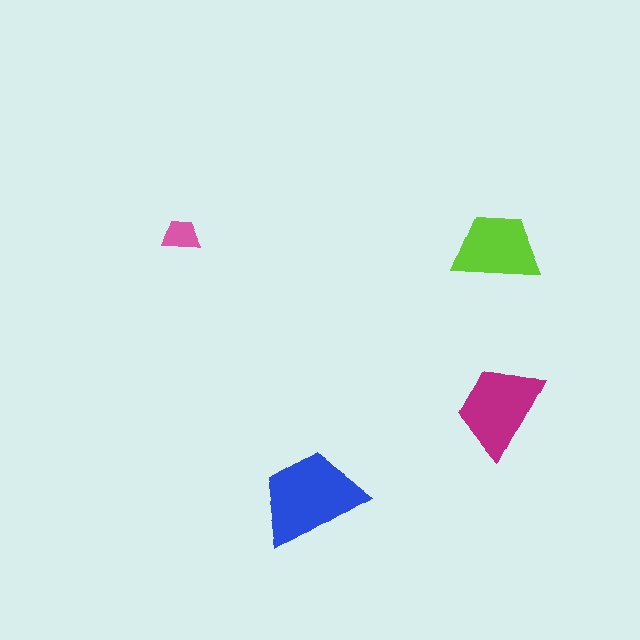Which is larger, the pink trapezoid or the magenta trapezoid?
The magenta one.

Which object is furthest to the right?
The magenta trapezoid is rightmost.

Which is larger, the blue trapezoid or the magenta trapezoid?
The blue one.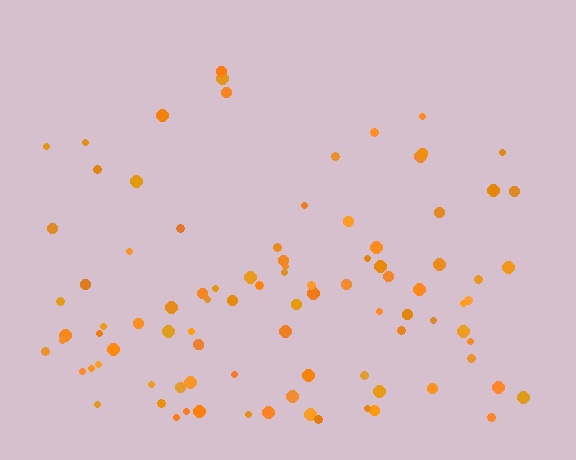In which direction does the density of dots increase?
From top to bottom, with the bottom side densest.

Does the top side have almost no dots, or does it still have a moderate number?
Still a moderate number, just noticeably fewer than the bottom.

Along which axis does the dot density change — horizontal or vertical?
Vertical.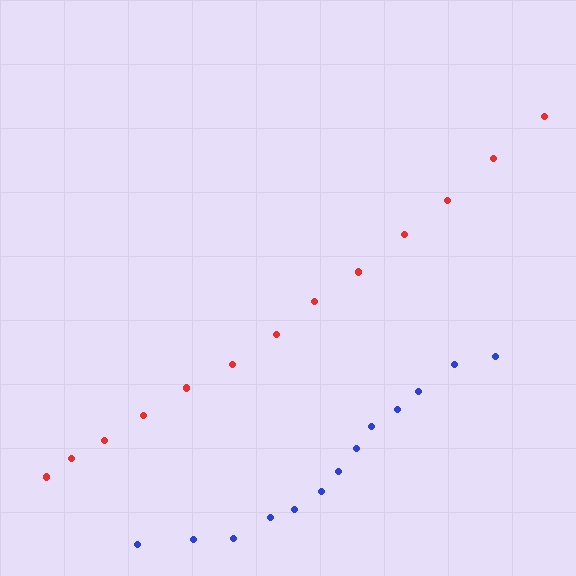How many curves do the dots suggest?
There are 2 distinct paths.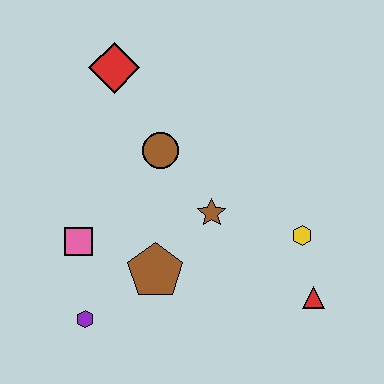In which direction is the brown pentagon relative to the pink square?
The brown pentagon is to the right of the pink square.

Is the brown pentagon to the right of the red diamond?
Yes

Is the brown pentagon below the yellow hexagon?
Yes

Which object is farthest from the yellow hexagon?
The red diamond is farthest from the yellow hexagon.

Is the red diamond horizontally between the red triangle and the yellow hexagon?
No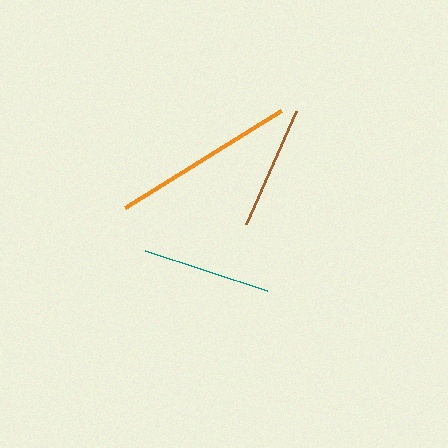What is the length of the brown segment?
The brown segment is approximately 123 pixels long.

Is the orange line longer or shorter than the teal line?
The orange line is longer than the teal line.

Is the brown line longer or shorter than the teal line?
The teal line is longer than the brown line.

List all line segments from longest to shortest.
From longest to shortest: orange, teal, brown.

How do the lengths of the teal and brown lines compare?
The teal and brown lines are approximately the same length.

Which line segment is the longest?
The orange line is the longest at approximately 184 pixels.